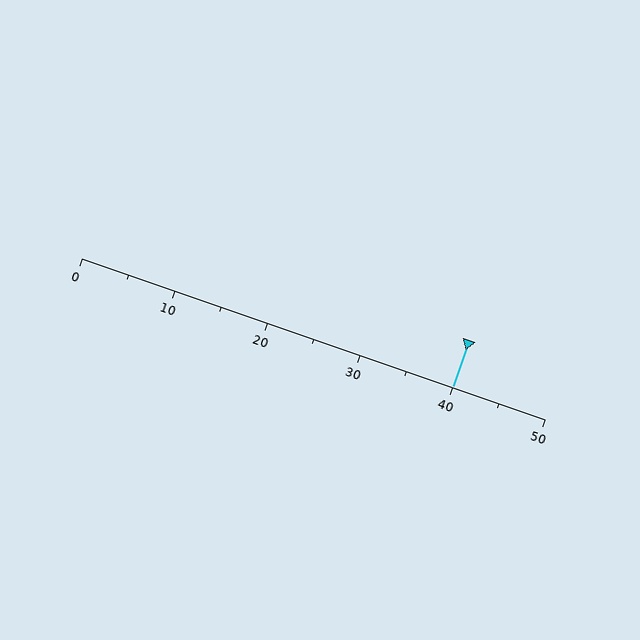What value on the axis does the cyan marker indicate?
The marker indicates approximately 40.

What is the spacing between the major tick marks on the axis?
The major ticks are spaced 10 apart.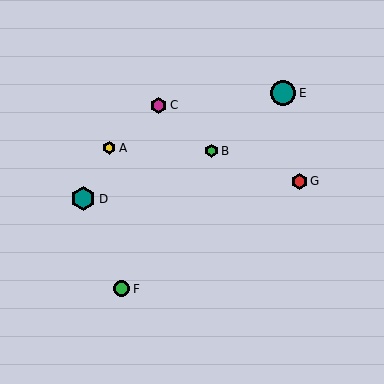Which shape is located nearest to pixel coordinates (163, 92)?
The magenta hexagon (labeled C) at (159, 105) is nearest to that location.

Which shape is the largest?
The teal circle (labeled E) is the largest.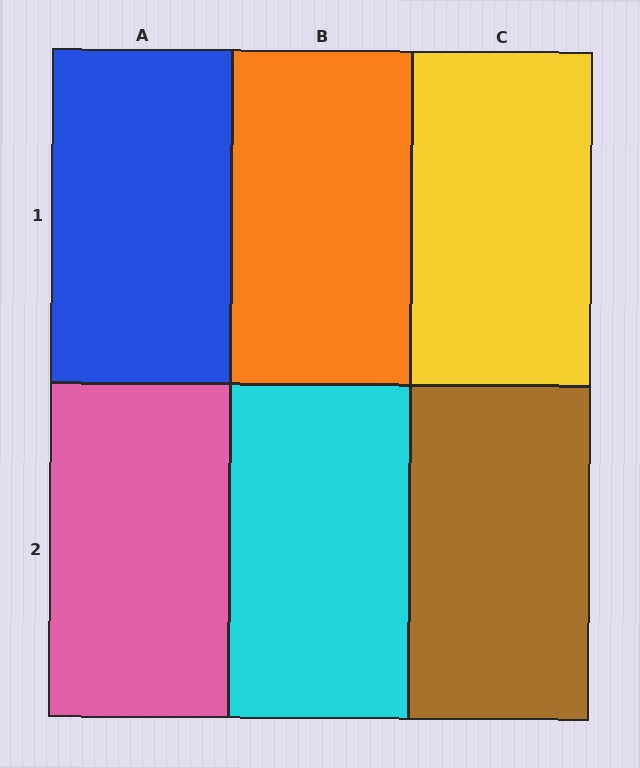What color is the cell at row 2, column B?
Cyan.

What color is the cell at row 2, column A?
Pink.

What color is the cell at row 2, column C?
Brown.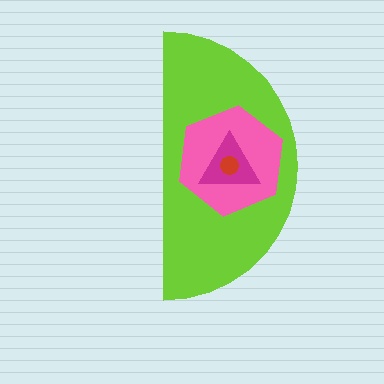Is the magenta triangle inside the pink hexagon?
Yes.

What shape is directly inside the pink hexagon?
The magenta triangle.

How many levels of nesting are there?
4.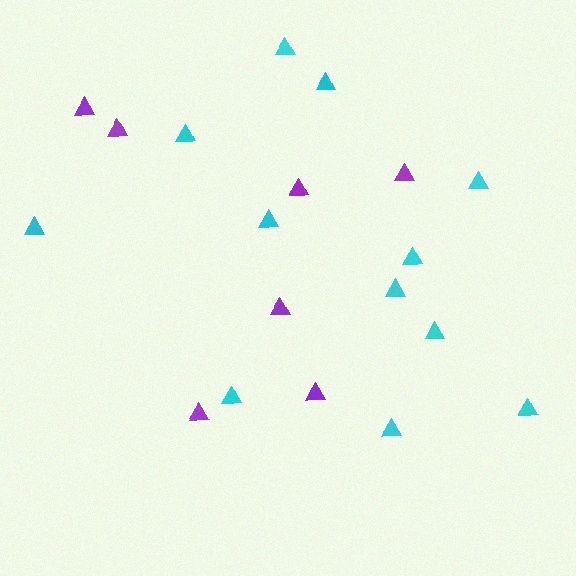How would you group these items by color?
There are 2 groups: one group of purple triangles (7) and one group of cyan triangles (12).